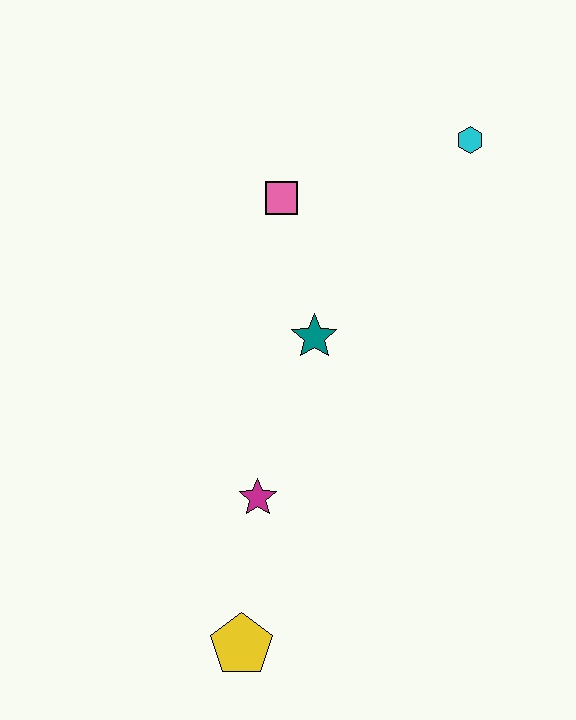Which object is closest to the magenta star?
The yellow pentagon is closest to the magenta star.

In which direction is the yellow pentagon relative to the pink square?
The yellow pentagon is below the pink square.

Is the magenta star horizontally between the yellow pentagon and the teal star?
Yes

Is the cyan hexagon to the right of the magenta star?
Yes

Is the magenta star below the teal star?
Yes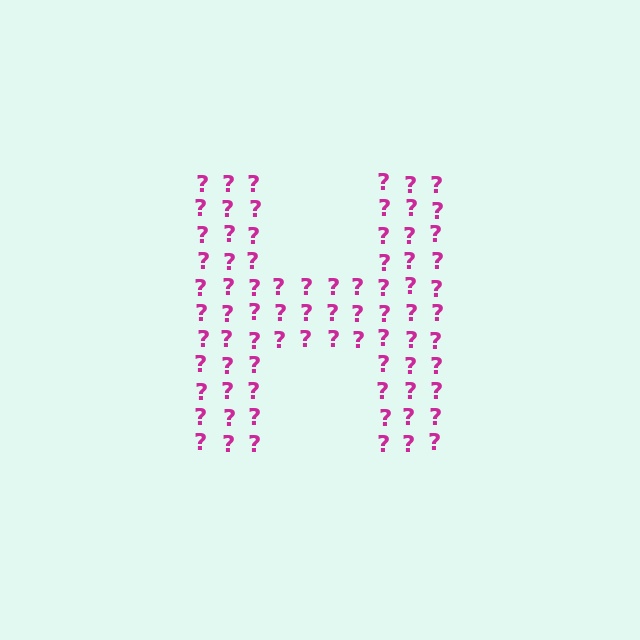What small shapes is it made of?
It is made of small question marks.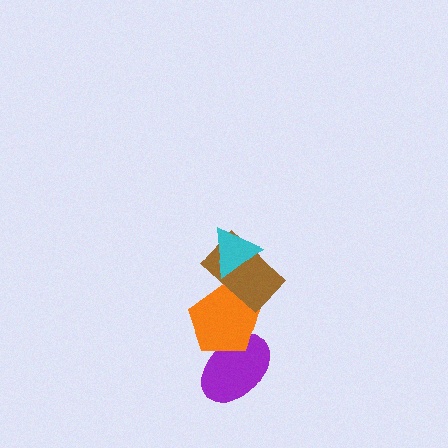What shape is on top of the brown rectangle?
The cyan triangle is on top of the brown rectangle.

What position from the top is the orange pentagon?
The orange pentagon is 3rd from the top.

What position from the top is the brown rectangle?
The brown rectangle is 2nd from the top.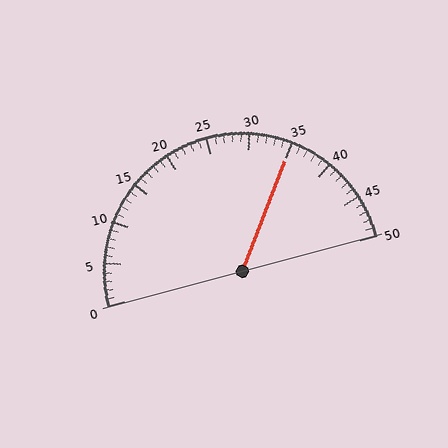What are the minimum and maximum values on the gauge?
The gauge ranges from 0 to 50.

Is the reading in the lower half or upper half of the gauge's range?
The reading is in the upper half of the range (0 to 50).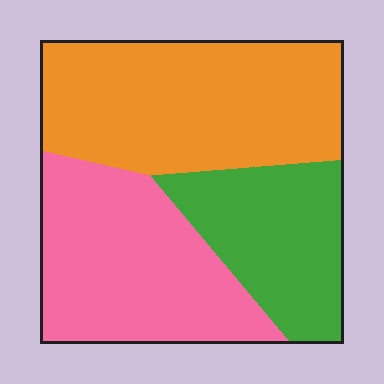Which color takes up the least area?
Green, at roughly 25%.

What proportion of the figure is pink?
Pink takes up between a third and a half of the figure.